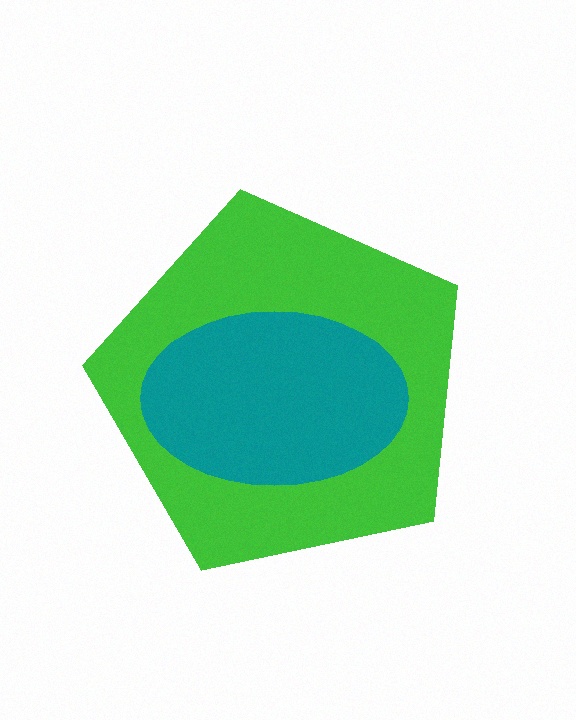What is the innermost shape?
The teal ellipse.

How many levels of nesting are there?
2.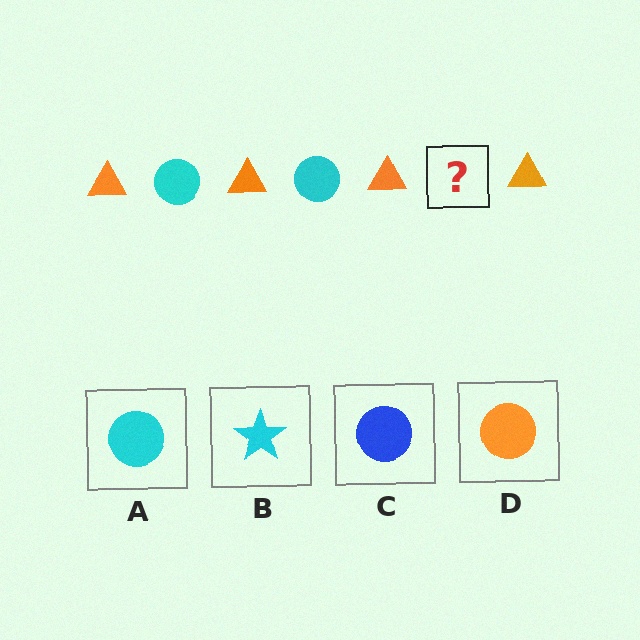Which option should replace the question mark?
Option A.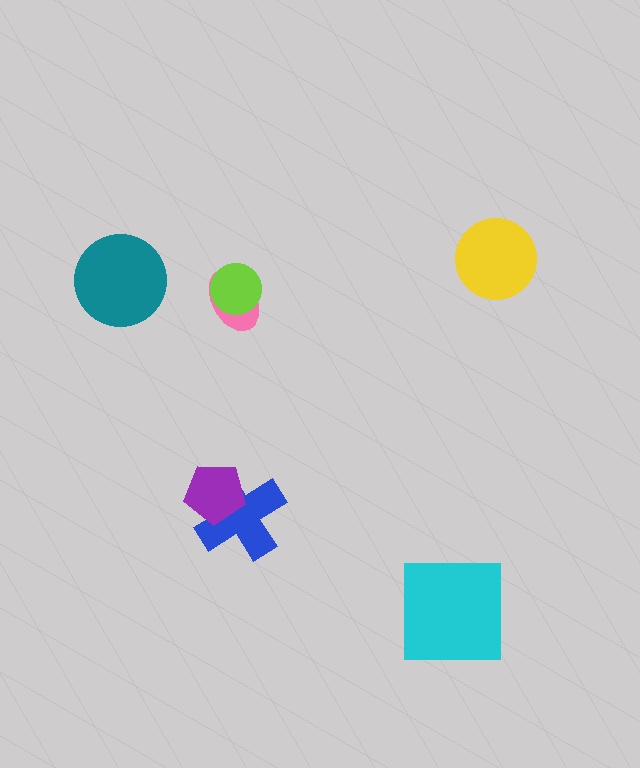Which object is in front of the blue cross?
The purple pentagon is in front of the blue cross.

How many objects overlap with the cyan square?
0 objects overlap with the cyan square.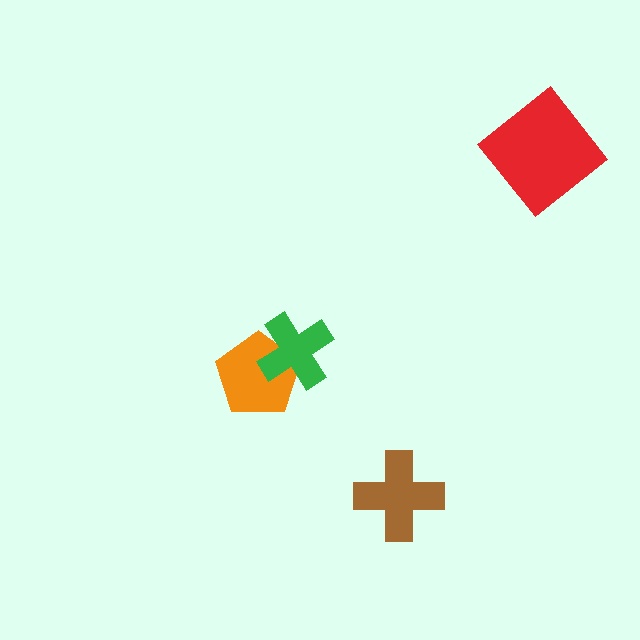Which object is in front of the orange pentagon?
The green cross is in front of the orange pentagon.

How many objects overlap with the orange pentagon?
1 object overlaps with the orange pentagon.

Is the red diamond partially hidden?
No, no other shape covers it.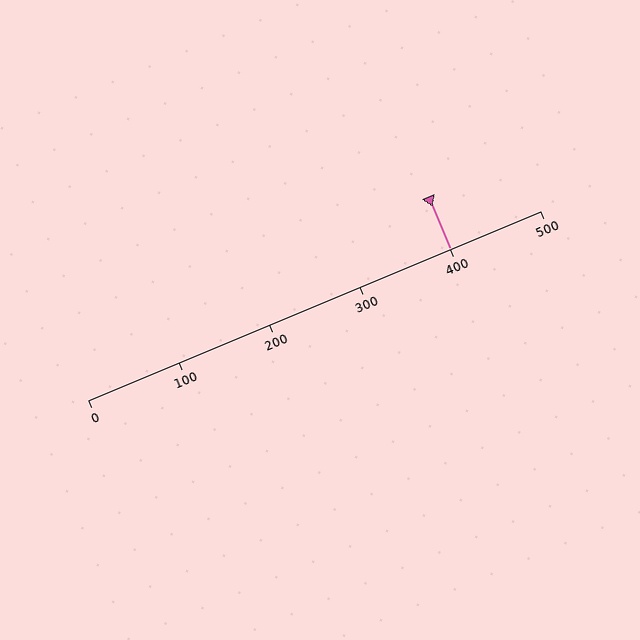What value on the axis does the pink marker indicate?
The marker indicates approximately 400.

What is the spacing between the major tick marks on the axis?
The major ticks are spaced 100 apart.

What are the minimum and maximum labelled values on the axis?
The axis runs from 0 to 500.